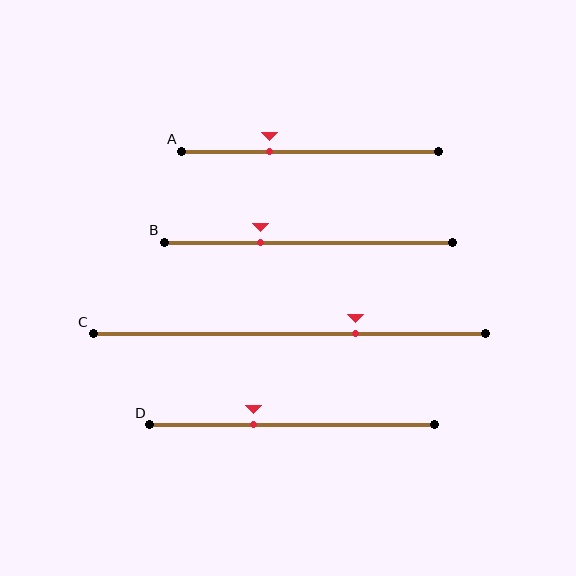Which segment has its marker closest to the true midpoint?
Segment D has its marker closest to the true midpoint.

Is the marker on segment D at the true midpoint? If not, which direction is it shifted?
No, the marker on segment D is shifted to the left by about 14% of the segment length.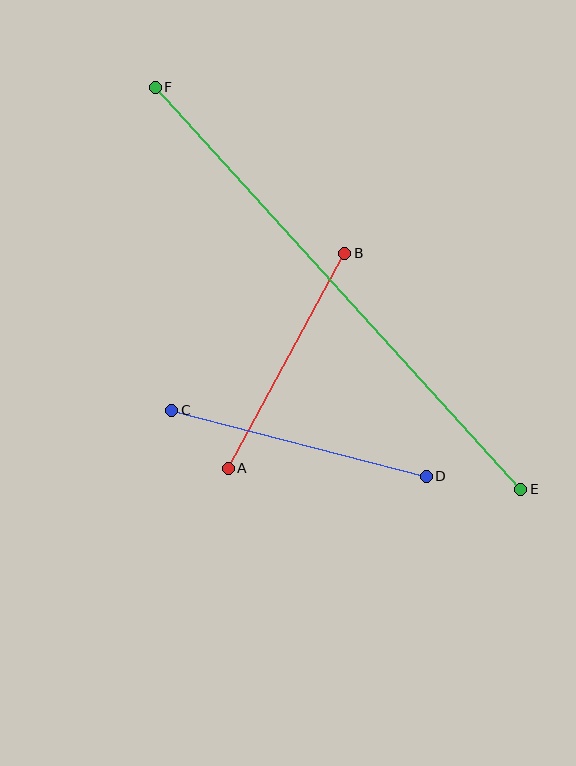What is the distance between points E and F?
The distance is approximately 543 pixels.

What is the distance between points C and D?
The distance is approximately 263 pixels.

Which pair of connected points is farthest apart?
Points E and F are farthest apart.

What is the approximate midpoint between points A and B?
The midpoint is at approximately (286, 361) pixels.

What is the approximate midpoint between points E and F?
The midpoint is at approximately (338, 288) pixels.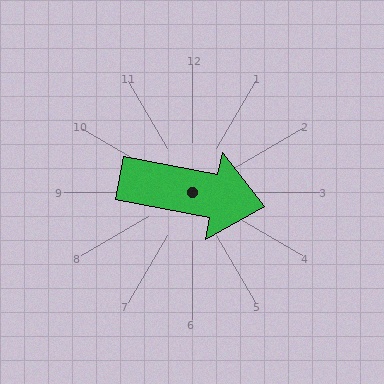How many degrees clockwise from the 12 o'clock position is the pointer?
Approximately 101 degrees.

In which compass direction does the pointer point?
East.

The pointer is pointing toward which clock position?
Roughly 3 o'clock.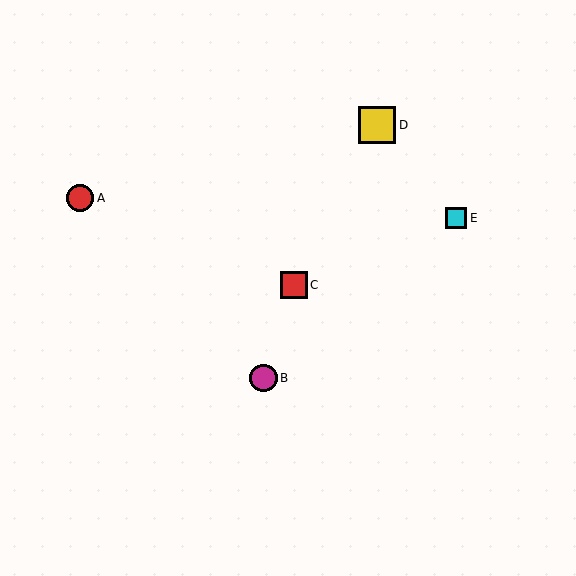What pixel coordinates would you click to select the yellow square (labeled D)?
Click at (377, 125) to select the yellow square D.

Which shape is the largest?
The yellow square (labeled D) is the largest.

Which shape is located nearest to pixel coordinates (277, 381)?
The magenta circle (labeled B) at (263, 378) is nearest to that location.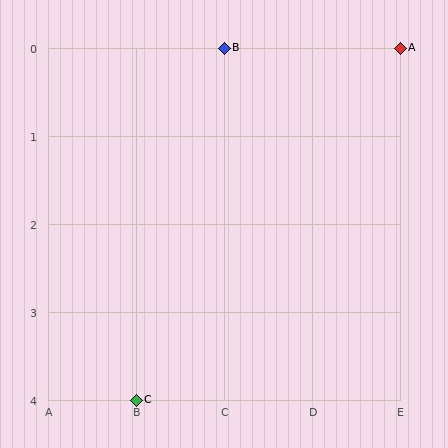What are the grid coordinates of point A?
Point A is at grid coordinates (E, 0).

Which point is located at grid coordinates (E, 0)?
Point A is at (E, 0).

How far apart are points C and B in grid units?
Points C and B are 1 column and 4 rows apart (about 4.1 grid units diagonally).